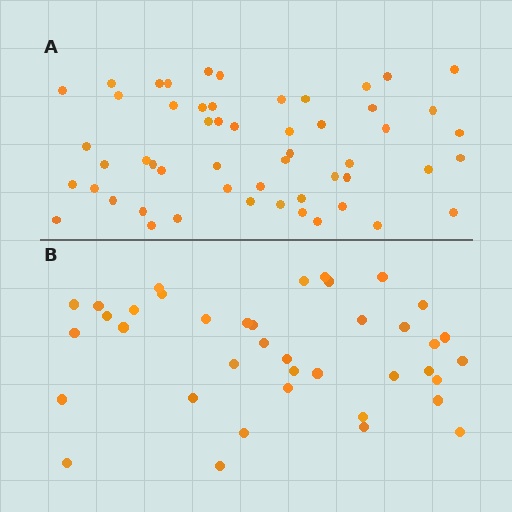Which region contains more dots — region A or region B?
Region A (the top region) has more dots.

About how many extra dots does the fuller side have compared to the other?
Region A has approximately 15 more dots than region B.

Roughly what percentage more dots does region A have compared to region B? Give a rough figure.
About 40% more.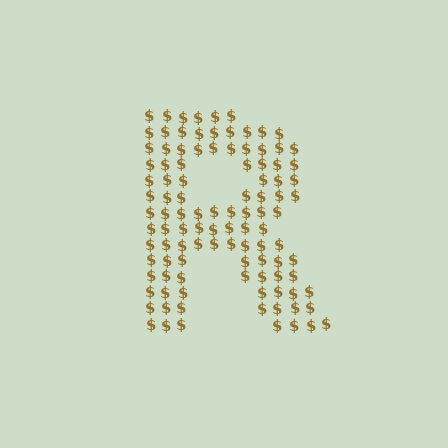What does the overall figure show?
The overall figure shows the letter R.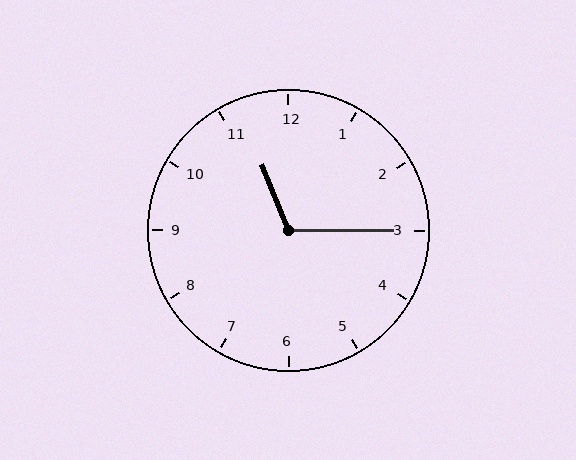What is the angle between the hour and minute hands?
Approximately 112 degrees.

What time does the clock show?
11:15.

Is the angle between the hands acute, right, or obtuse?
It is obtuse.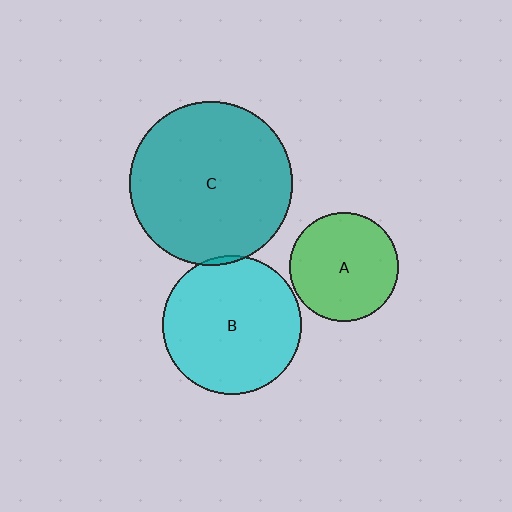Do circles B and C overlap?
Yes.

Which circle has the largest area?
Circle C (teal).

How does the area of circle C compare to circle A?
Approximately 2.3 times.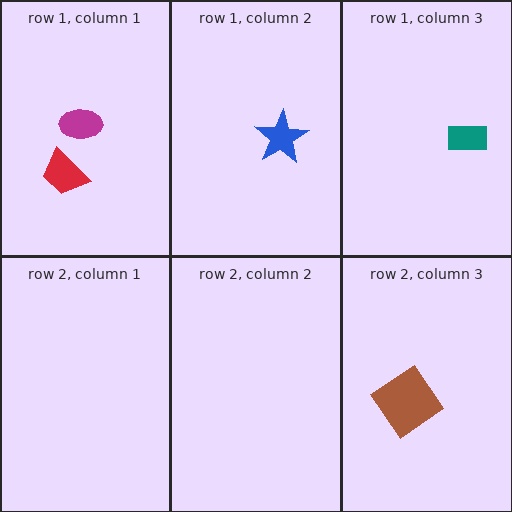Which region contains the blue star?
The row 1, column 2 region.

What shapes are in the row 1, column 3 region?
The teal rectangle.